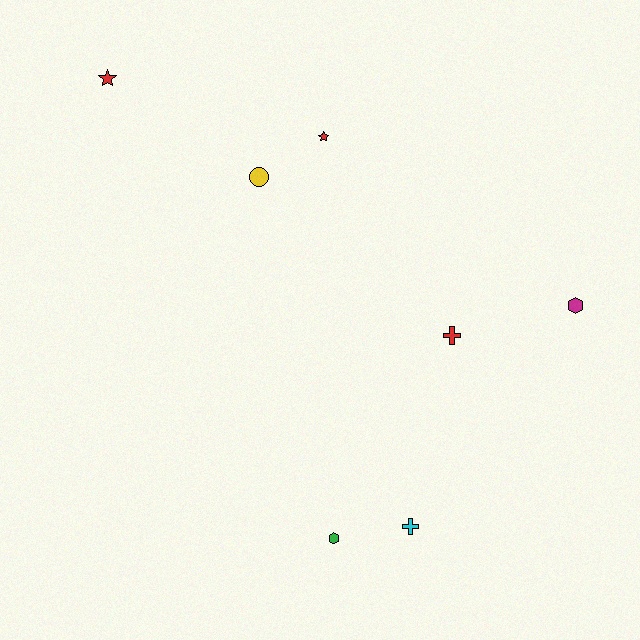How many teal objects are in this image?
There are no teal objects.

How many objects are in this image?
There are 7 objects.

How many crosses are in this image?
There are 2 crosses.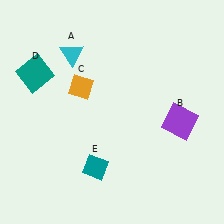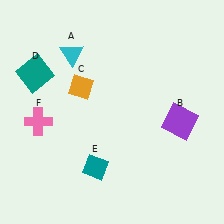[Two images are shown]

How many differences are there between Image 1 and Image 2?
There is 1 difference between the two images.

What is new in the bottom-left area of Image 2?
A pink cross (F) was added in the bottom-left area of Image 2.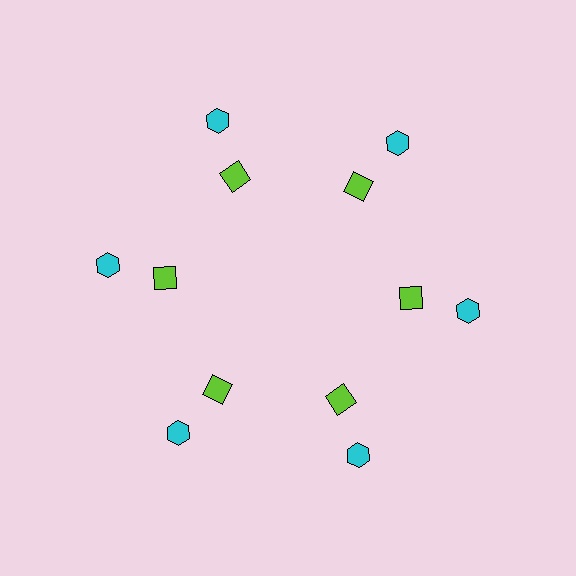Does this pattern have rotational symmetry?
Yes, this pattern has 6-fold rotational symmetry. It looks the same after rotating 60 degrees around the center.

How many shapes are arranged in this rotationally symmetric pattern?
There are 12 shapes, arranged in 6 groups of 2.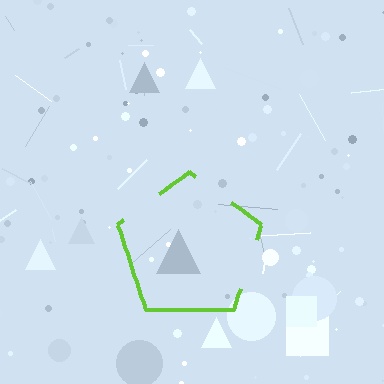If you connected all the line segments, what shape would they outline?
They would outline a pentagon.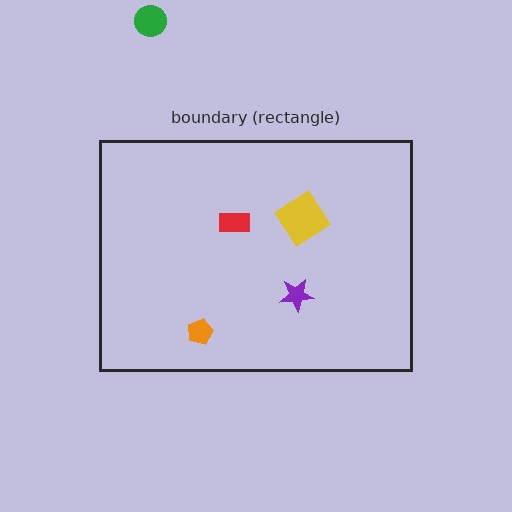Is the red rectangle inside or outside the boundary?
Inside.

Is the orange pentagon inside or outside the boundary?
Inside.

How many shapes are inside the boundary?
4 inside, 1 outside.